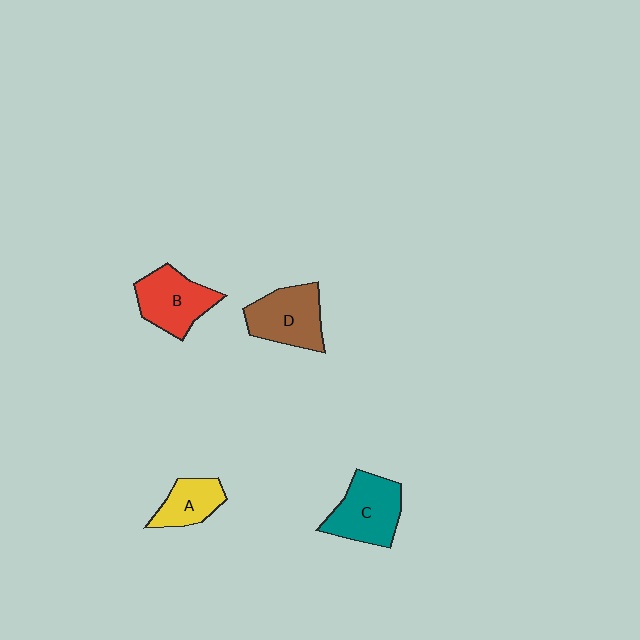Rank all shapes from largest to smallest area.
From largest to smallest: C (teal), D (brown), B (red), A (yellow).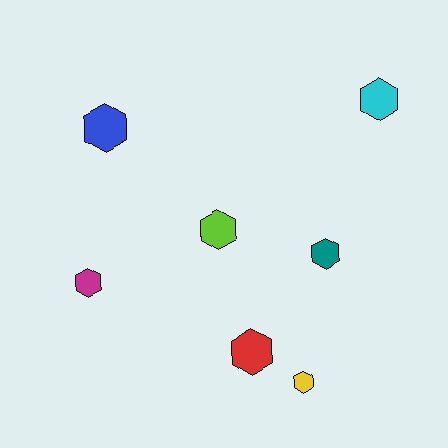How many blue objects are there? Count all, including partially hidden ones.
There is 1 blue object.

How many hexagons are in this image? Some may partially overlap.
There are 7 hexagons.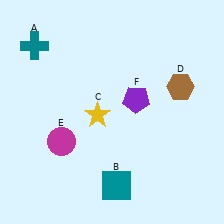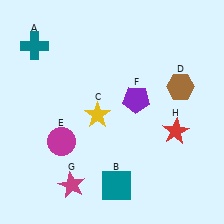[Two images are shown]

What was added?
A magenta star (G), a red star (H) were added in Image 2.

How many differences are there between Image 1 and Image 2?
There are 2 differences between the two images.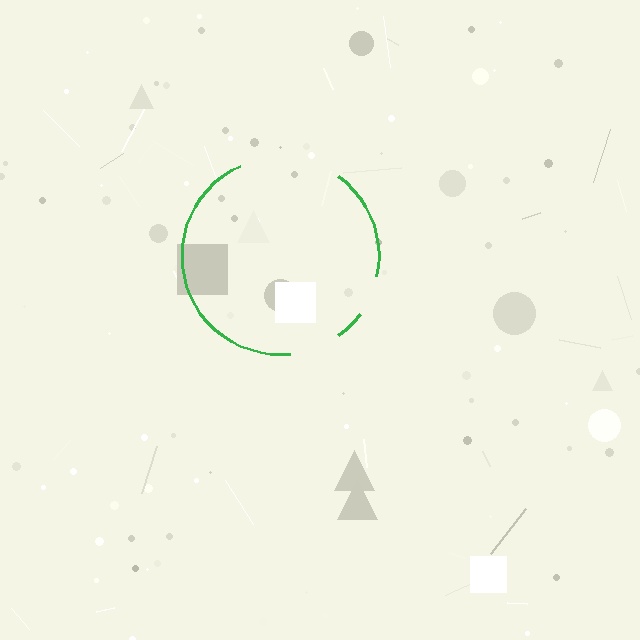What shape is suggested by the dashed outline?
The dashed outline suggests a circle.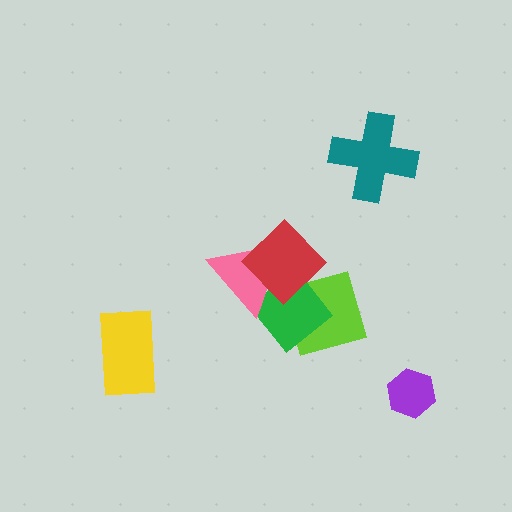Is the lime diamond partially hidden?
Yes, it is partially covered by another shape.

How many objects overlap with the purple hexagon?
0 objects overlap with the purple hexagon.